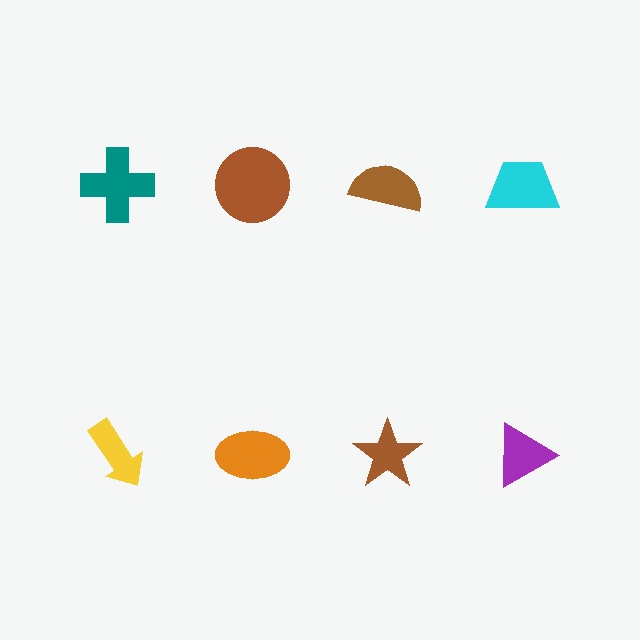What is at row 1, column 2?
A brown circle.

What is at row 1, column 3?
A brown semicircle.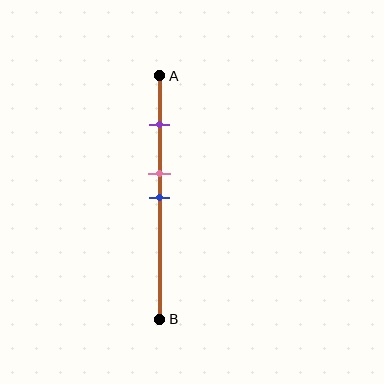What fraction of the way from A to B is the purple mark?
The purple mark is approximately 20% (0.2) of the way from A to B.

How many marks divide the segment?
There are 3 marks dividing the segment.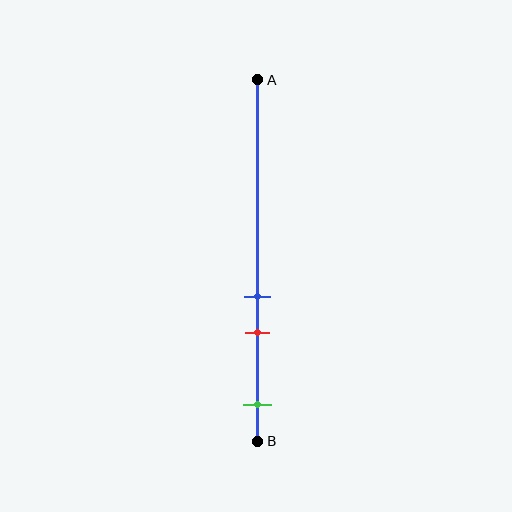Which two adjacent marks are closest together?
The blue and red marks are the closest adjacent pair.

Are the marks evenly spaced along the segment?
No, the marks are not evenly spaced.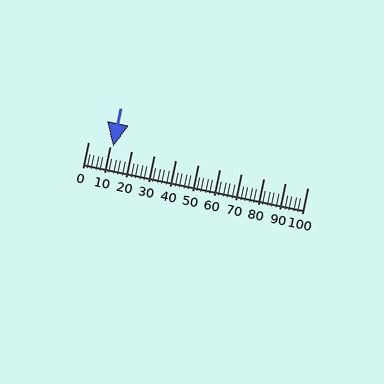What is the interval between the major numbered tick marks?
The major tick marks are spaced 10 units apart.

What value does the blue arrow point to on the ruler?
The blue arrow points to approximately 11.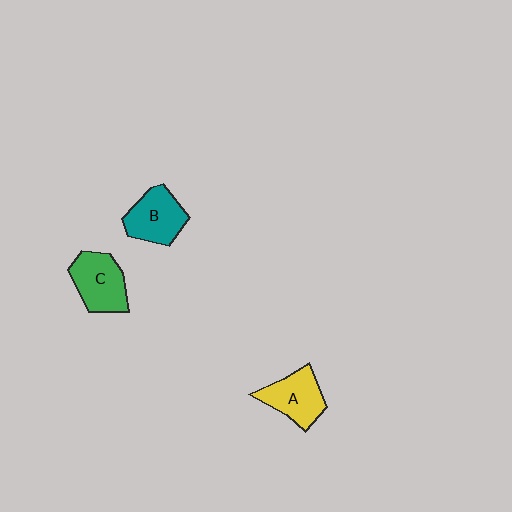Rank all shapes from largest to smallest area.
From largest to smallest: C (green), B (teal), A (yellow).